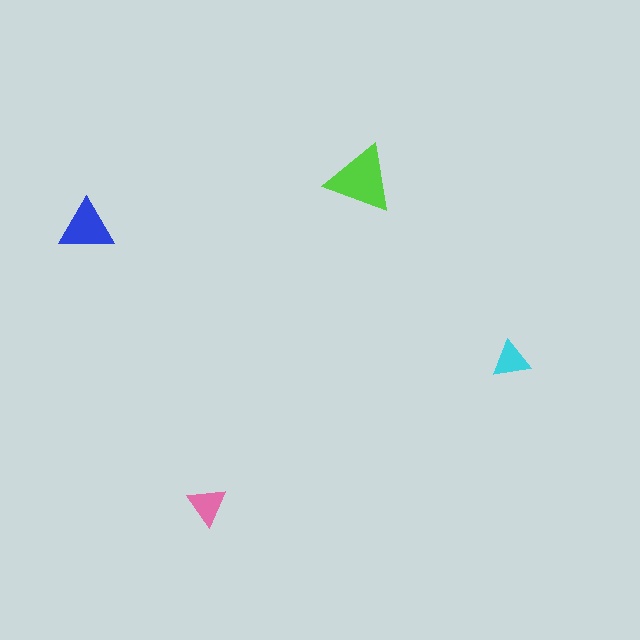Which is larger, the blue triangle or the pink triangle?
The blue one.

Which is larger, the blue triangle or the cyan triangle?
The blue one.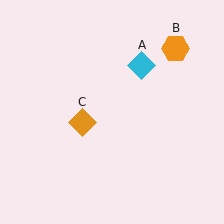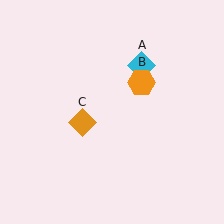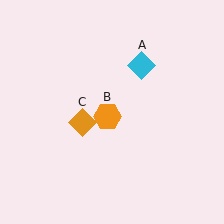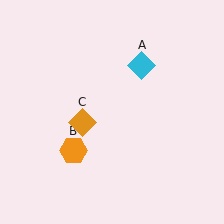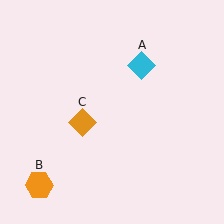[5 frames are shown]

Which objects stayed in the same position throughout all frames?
Cyan diamond (object A) and orange diamond (object C) remained stationary.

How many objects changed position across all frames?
1 object changed position: orange hexagon (object B).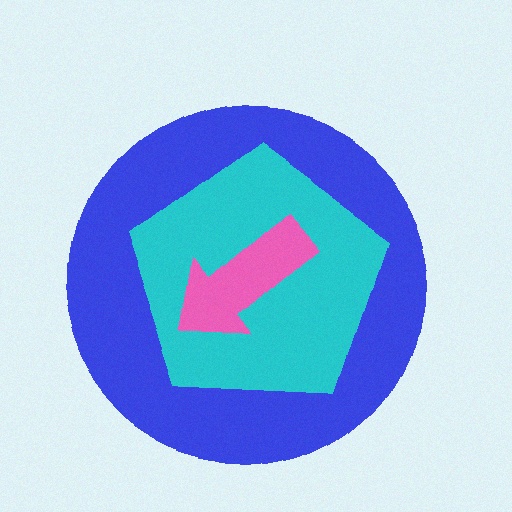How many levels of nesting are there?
3.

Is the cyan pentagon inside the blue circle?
Yes.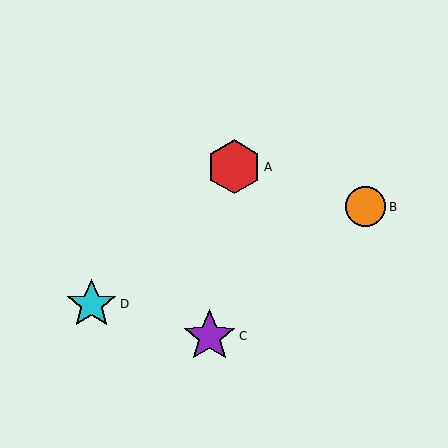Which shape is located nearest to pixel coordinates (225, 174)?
The red hexagon (labeled A) at (234, 167) is nearest to that location.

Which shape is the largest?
The red hexagon (labeled A) is the largest.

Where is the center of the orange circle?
The center of the orange circle is at (366, 207).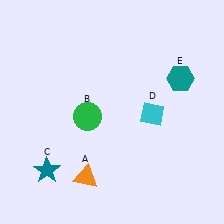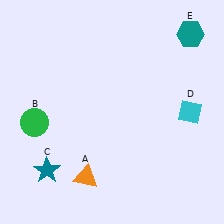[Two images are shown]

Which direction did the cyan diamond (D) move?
The cyan diamond (D) moved right.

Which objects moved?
The objects that moved are: the green circle (B), the cyan diamond (D), the teal hexagon (E).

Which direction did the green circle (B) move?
The green circle (B) moved left.